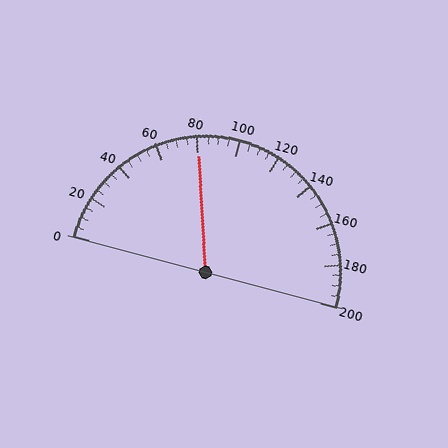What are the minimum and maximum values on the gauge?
The gauge ranges from 0 to 200.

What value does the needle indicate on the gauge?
The needle indicates approximately 80.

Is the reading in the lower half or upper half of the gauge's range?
The reading is in the lower half of the range (0 to 200).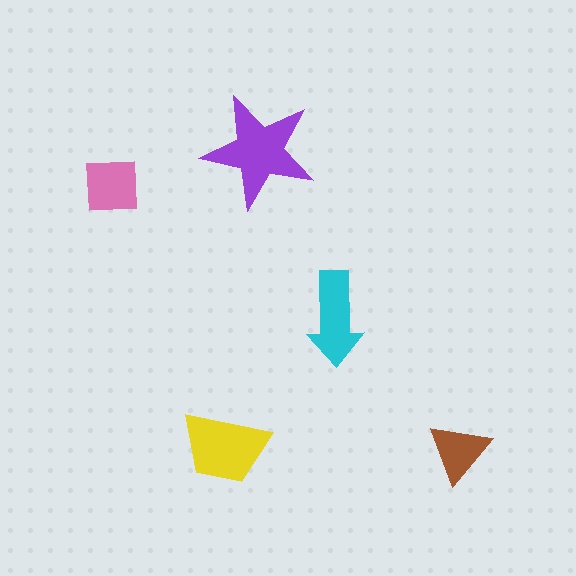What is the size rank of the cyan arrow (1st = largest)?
3rd.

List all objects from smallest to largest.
The brown triangle, the pink square, the cyan arrow, the yellow trapezoid, the purple star.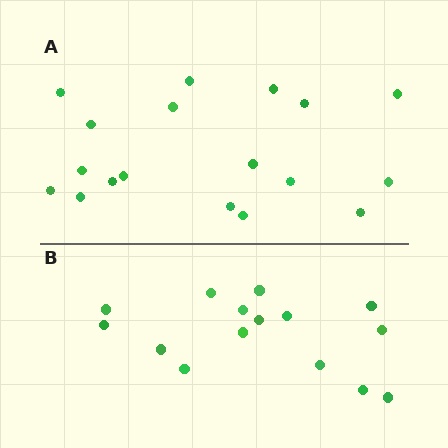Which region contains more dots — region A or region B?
Region A (the top region) has more dots.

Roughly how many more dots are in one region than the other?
Region A has just a few more — roughly 2 or 3 more dots than region B.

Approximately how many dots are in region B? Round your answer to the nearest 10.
About 20 dots. (The exact count is 15, which rounds to 20.)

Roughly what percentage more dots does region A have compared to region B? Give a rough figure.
About 20% more.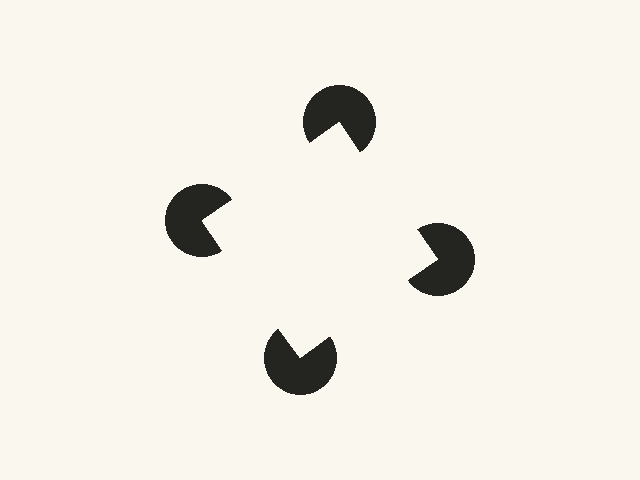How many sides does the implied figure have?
4 sides.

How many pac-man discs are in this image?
There are 4 — one at each vertex of the illusory square.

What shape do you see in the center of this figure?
An illusory square — its edges are inferred from the aligned wedge cuts in the pac-man discs, not physically drawn.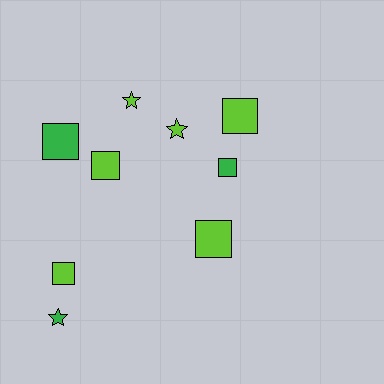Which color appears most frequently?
Lime, with 6 objects.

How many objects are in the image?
There are 9 objects.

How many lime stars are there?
There are 2 lime stars.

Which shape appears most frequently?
Square, with 6 objects.